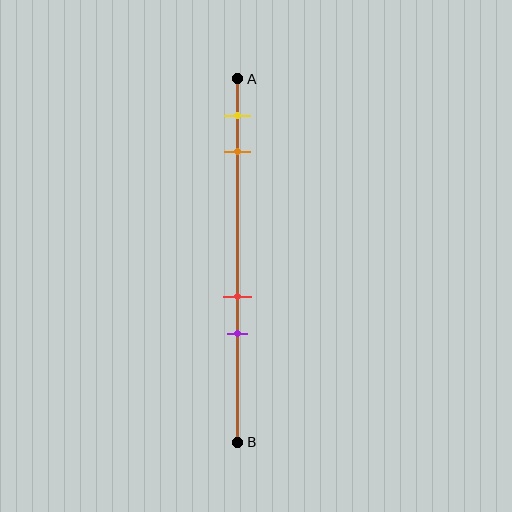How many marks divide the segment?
There are 4 marks dividing the segment.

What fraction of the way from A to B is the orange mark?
The orange mark is approximately 20% (0.2) of the way from A to B.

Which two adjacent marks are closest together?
The red and purple marks are the closest adjacent pair.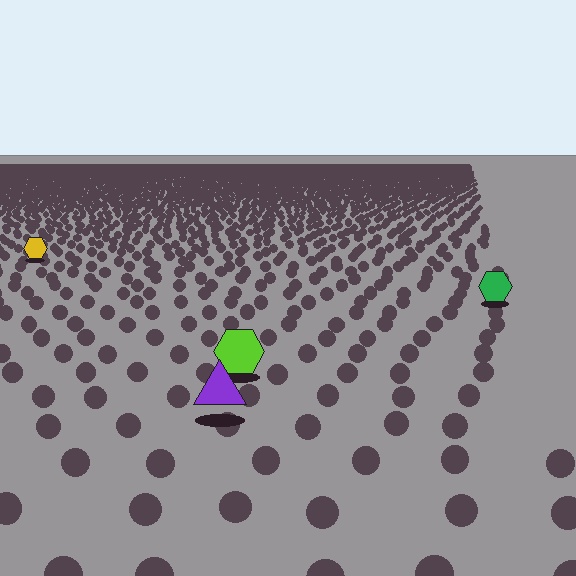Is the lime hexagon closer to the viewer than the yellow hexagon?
Yes. The lime hexagon is closer — you can tell from the texture gradient: the ground texture is coarser near it.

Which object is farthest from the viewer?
The yellow hexagon is farthest from the viewer. It appears smaller and the ground texture around it is denser.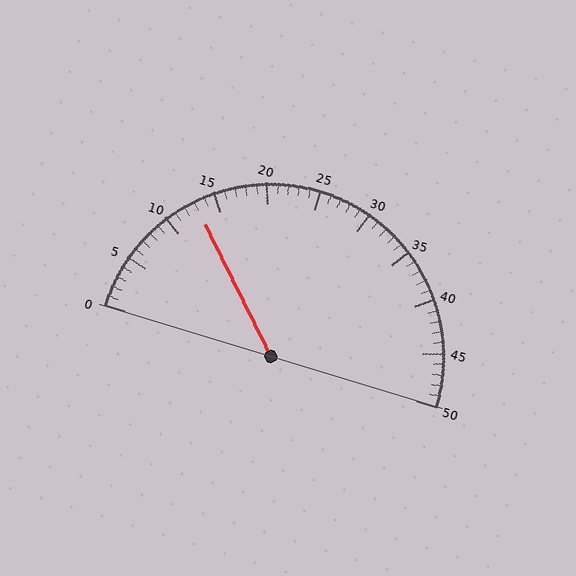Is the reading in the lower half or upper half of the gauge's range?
The reading is in the lower half of the range (0 to 50).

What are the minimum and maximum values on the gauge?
The gauge ranges from 0 to 50.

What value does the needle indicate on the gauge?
The needle indicates approximately 13.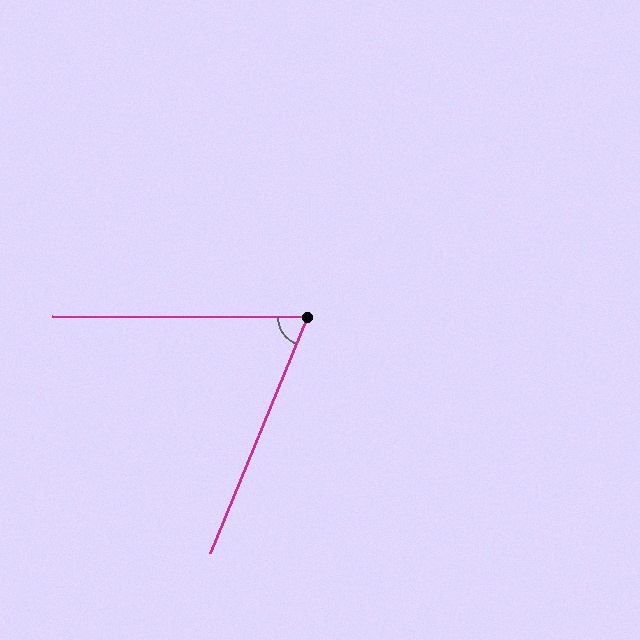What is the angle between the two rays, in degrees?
Approximately 68 degrees.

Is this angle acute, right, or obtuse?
It is acute.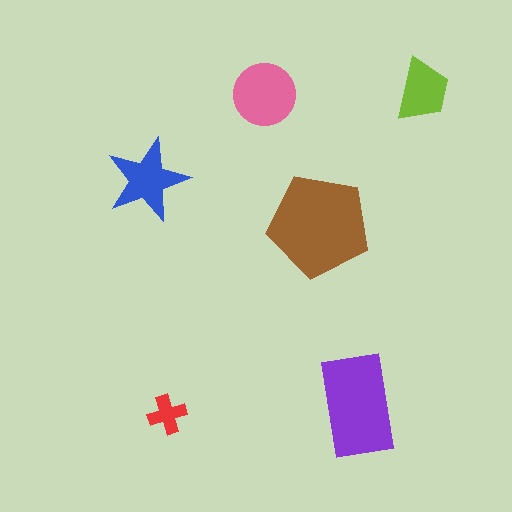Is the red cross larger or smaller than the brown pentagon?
Smaller.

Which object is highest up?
The lime trapezoid is topmost.